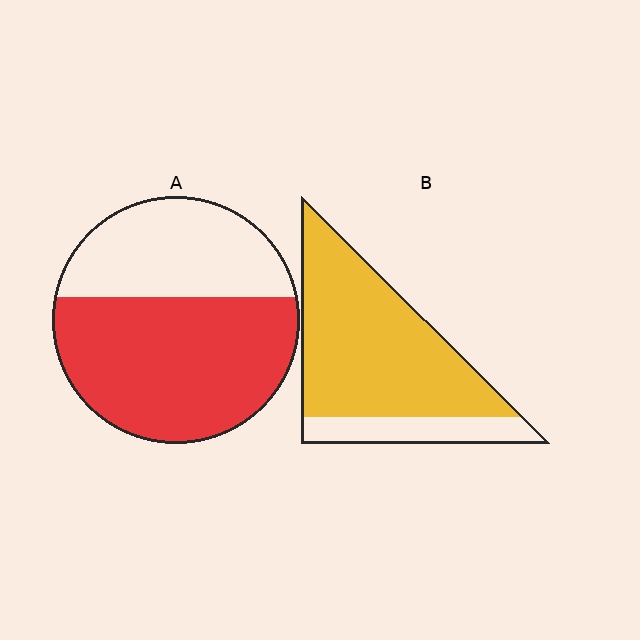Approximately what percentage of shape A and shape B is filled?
A is approximately 60% and B is approximately 80%.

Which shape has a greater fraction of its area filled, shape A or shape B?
Shape B.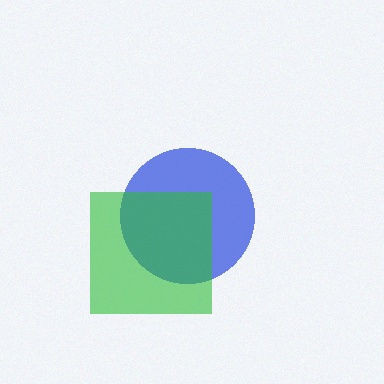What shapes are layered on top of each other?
The layered shapes are: a blue circle, a green square.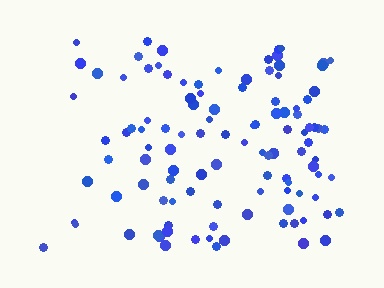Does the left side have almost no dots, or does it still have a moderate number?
Still a moderate number, just noticeably fewer than the right.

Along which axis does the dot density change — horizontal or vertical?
Horizontal.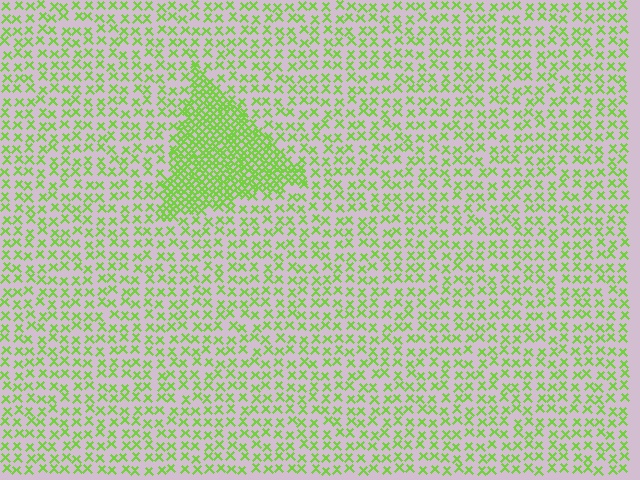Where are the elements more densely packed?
The elements are more densely packed inside the triangle boundary.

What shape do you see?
I see a triangle.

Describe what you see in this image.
The image contains small lime elements arranged at two different densities. A triangle-shaped region is visible where the elements are more densely packed than the surrounding area.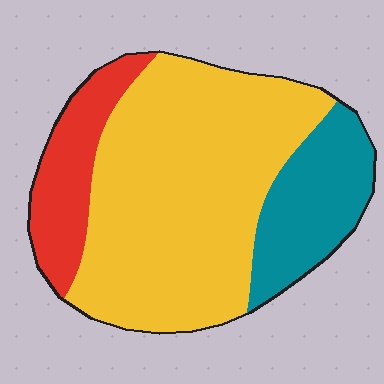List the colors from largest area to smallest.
From largest to smallest: yellow, teal, red.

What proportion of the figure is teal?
Teal takes up about one fifth (1/5) of the figure.